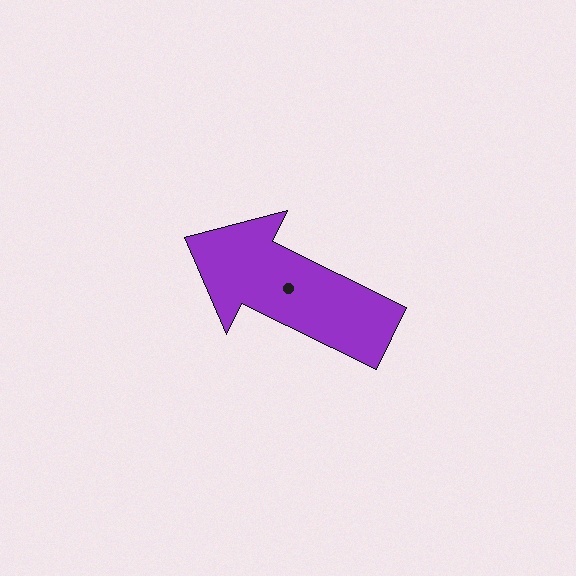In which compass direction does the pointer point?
Northwest.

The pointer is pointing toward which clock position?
Roughly 10 o'clock.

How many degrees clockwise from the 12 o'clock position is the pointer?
Approximately 296 degrees.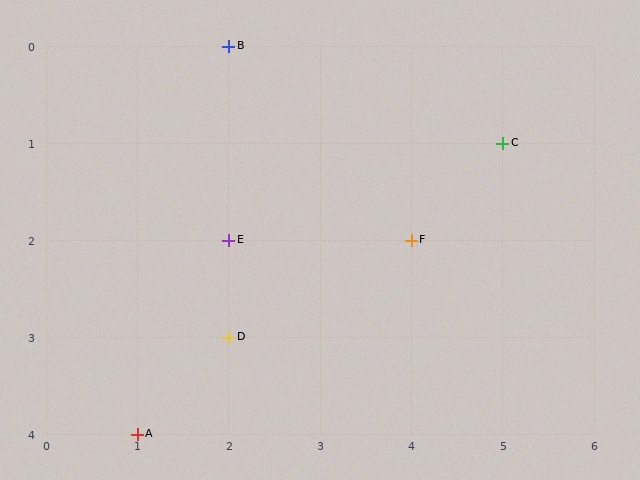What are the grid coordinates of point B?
Point B is at grid coordinates (2, 0).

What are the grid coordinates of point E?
Point E is at grid coordinates (2, 2).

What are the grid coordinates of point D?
Point D is at grid coordinates (2, 3).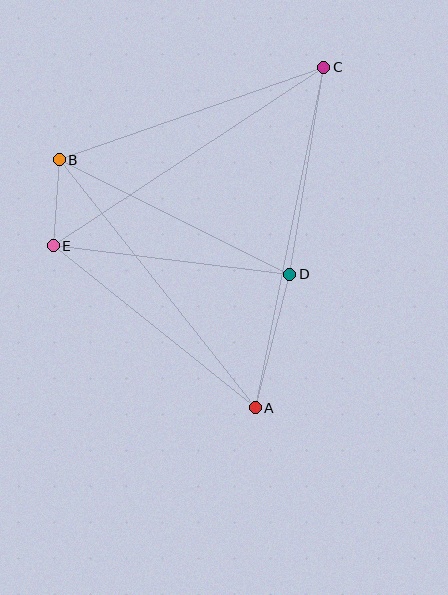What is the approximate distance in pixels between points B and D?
The distance between B and D is approximately 257 pixels.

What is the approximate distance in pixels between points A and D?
The distance between A and D is approximately 138 pixels.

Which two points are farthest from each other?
Points A and C are farthest from each other.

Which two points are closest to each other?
Points B and E are closest to each other.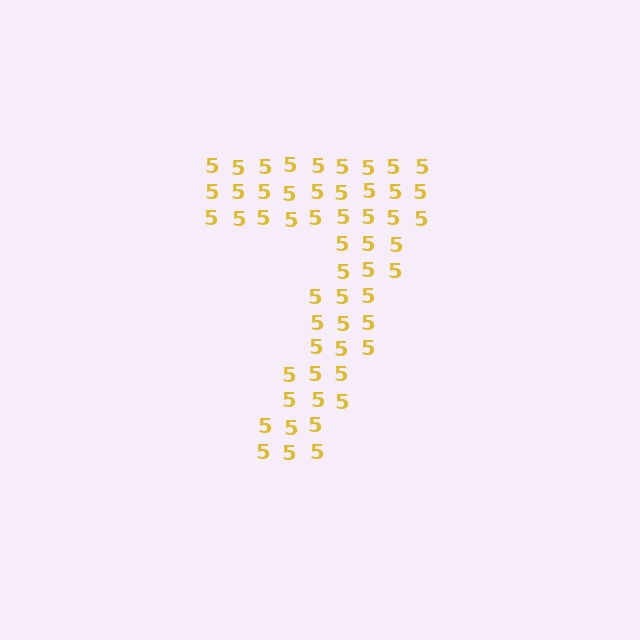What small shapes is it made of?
It is made of small digit 5's.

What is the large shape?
The large shape is the digit 7.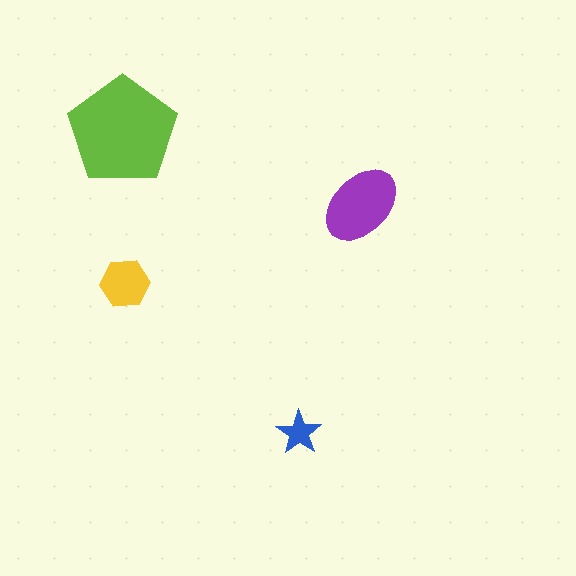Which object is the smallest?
The blue star.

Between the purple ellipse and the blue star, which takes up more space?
The purple ellipse.